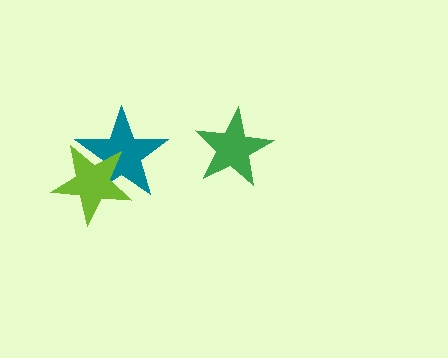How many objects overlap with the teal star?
1 object overlaps with the teal star.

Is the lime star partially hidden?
No, no other shape covers it.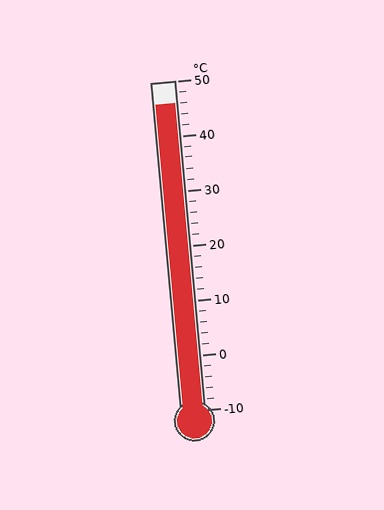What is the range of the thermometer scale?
The thermometer scale ranges from -10°C to 50°C.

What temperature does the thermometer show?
The thermometer shows approximately 46°C.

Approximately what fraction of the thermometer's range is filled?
The thermometer is filled to approximately 95% of its range.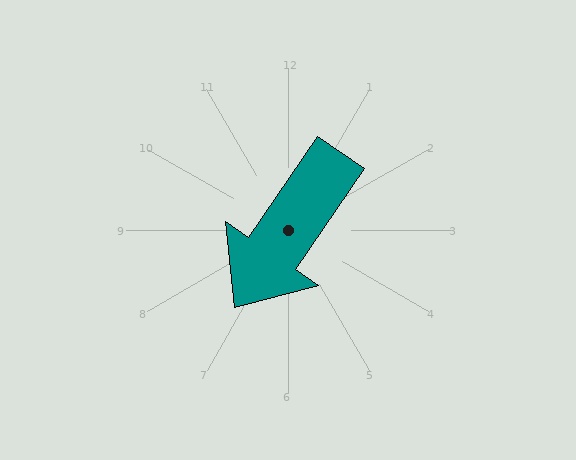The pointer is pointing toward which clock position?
Roughly 7 o'clock.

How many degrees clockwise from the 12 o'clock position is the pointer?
Approximately 214 degrees.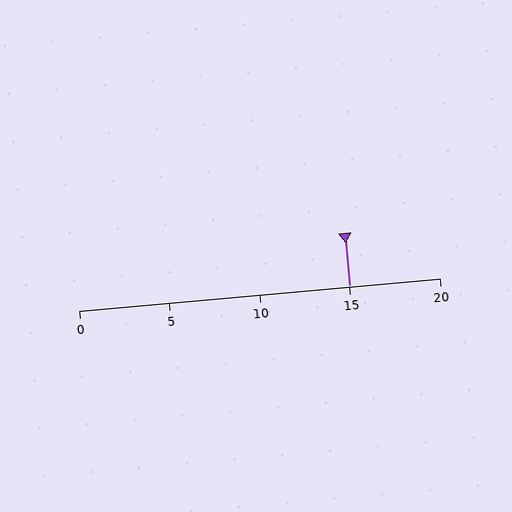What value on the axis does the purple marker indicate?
The marker indicates approximately 15.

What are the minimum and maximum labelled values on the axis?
The axis runs from 0 to 20.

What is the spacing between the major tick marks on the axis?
The major ticks are spaced 5 apart.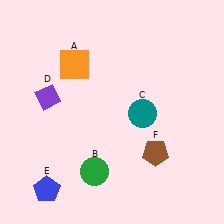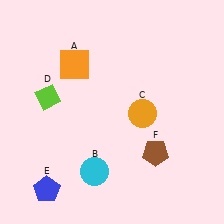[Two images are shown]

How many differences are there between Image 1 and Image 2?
There are 3 differences between the two images.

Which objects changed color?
B changed from green to cyan. C changed from teal to orange. D changed from purple to lime.